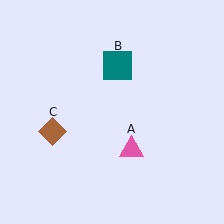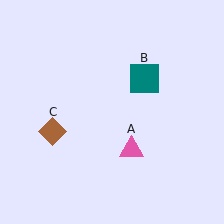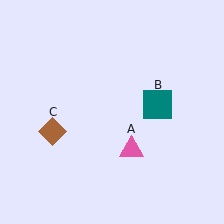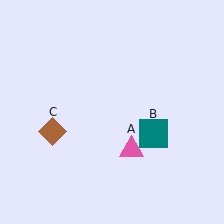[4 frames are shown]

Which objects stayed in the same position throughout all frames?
Pink triangle (object A) and brown diamond (object C) remained stationary.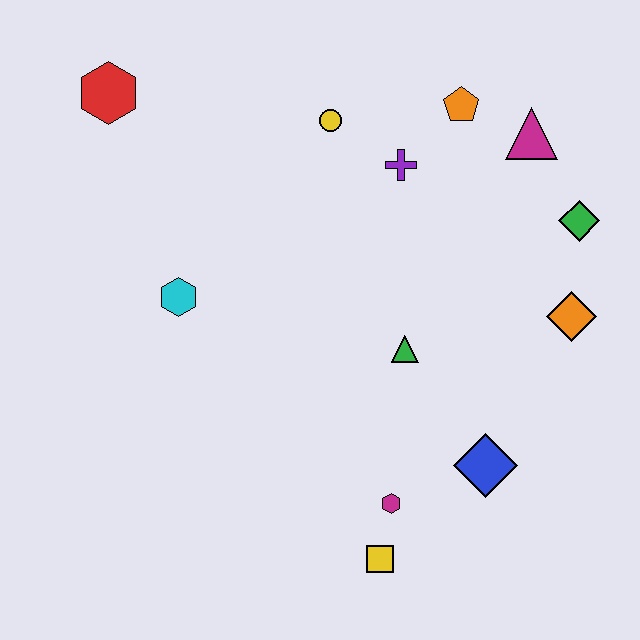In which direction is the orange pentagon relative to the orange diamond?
The orange pentagon is above the orange diamond.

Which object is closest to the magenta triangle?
The orange pentagon is closest to the magenta triangle.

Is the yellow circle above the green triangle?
Yes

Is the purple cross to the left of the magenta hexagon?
No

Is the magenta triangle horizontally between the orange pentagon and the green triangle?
No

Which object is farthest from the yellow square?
The red hexagon is farthest from the yellow square.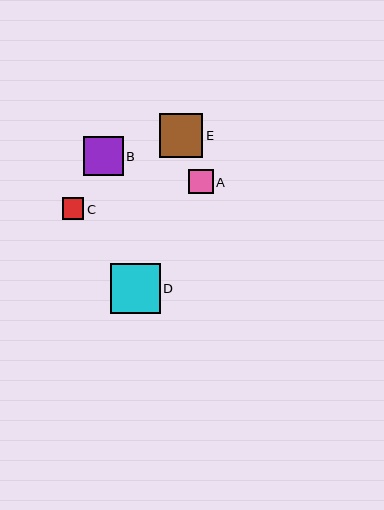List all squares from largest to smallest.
From largest to smallest: D, E, B, A, C.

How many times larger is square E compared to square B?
Square E is approximately 1.1 times the size of square B.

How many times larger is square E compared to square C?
Square E is approximately 2.0 times the size of square C.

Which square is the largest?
Square D is the largest with a size of approximately 49 pixels.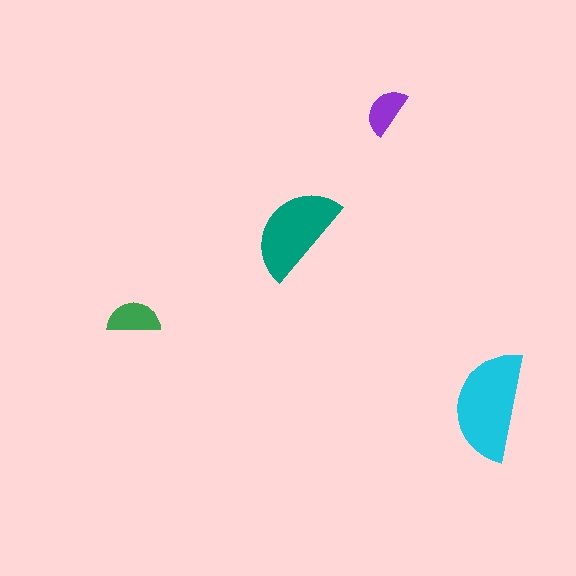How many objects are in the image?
There are 4 objects in the image.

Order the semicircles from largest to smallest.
the cyan one, the teal one, the green one, the purple one.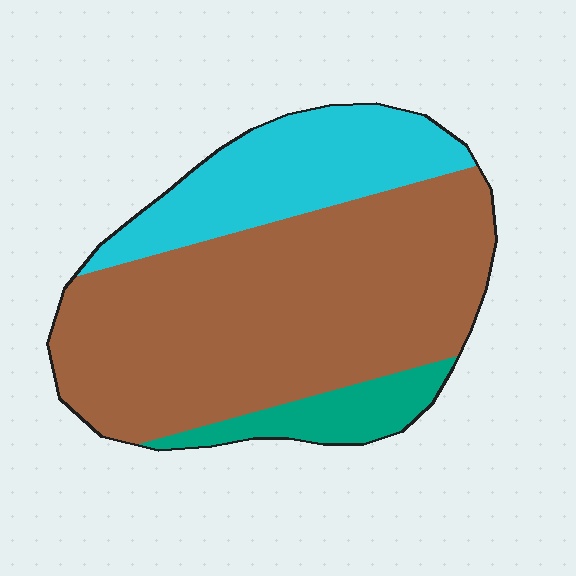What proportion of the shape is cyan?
Cyan covers 24% of the shape.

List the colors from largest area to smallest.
From largest to smallest: brown, cyan, teal.